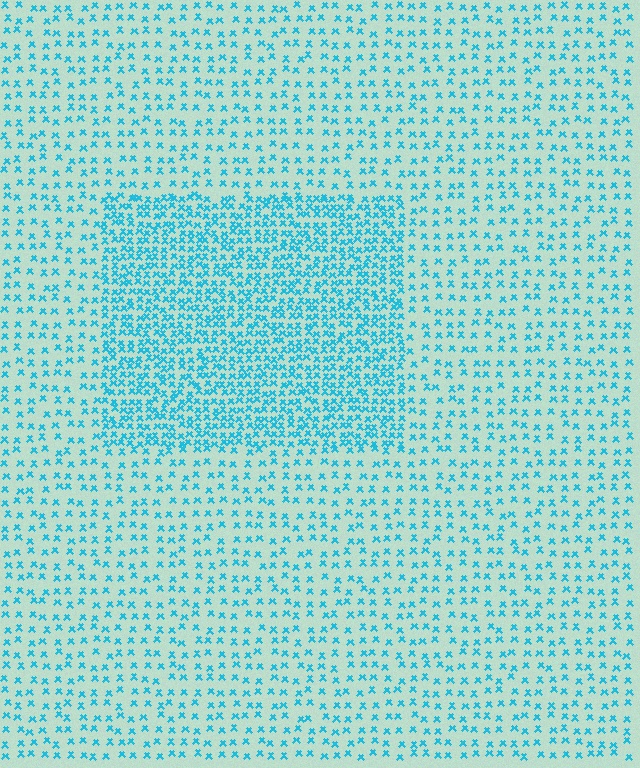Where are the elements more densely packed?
The elements are more densely packed inside the rectangle boundary.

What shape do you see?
I see a rectangle.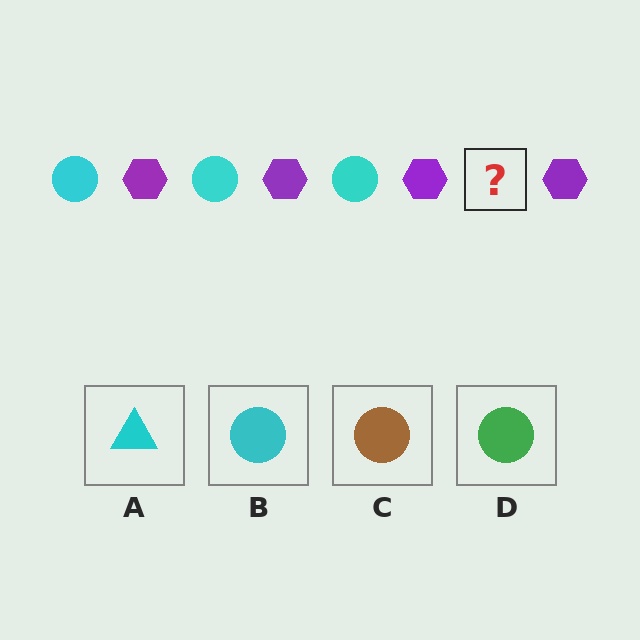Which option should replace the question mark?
Option B.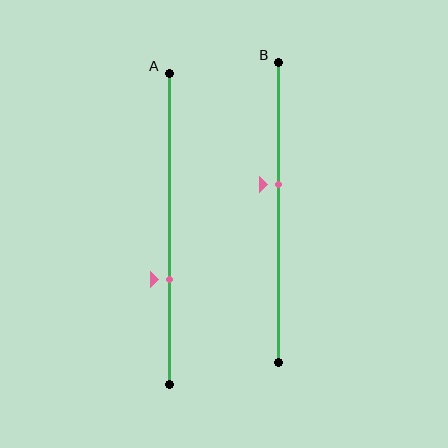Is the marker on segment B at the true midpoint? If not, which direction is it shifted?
No, the marker on segment B is shifted upward by about 9% of the segment length.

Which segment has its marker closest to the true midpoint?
Segment B has its marker closest to the true midpoint.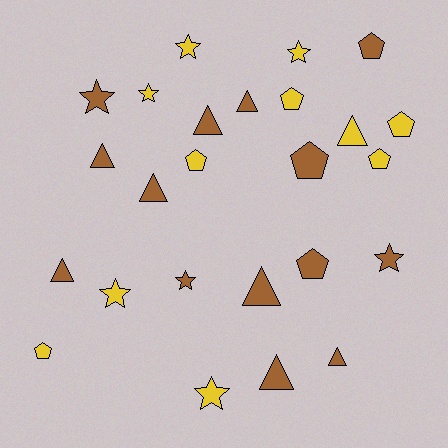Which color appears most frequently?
Brown, with 14 objects.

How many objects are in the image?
There are 25 objects.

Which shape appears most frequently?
Triangle, with 9 objects.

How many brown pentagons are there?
There are 3 brown pentagons.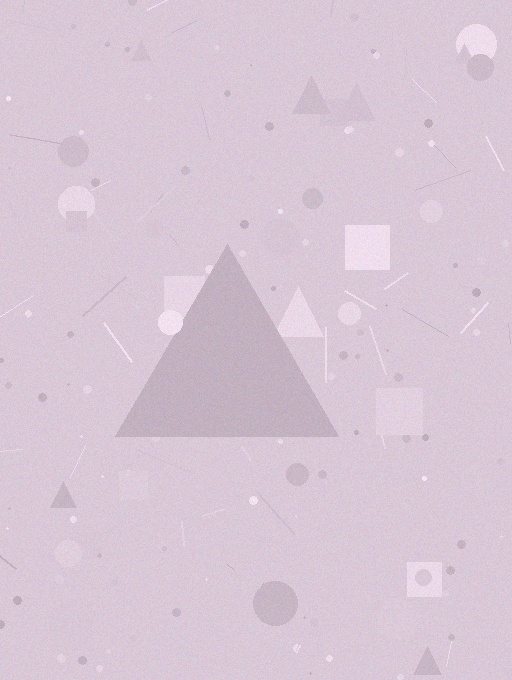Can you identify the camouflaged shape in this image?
The camouflaged shape is a triangle.